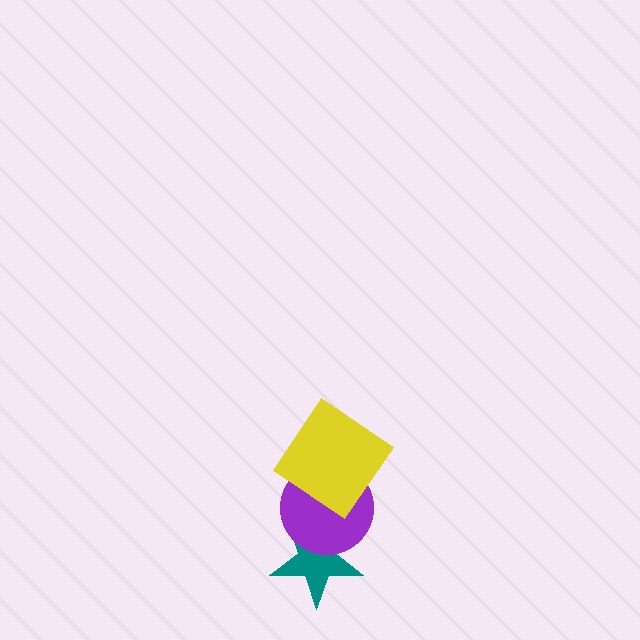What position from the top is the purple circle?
The purple circle is 2nd from the top.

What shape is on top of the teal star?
The purple circle is on top of the teal star.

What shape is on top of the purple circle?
The yellow diamond is on top of the purple circle.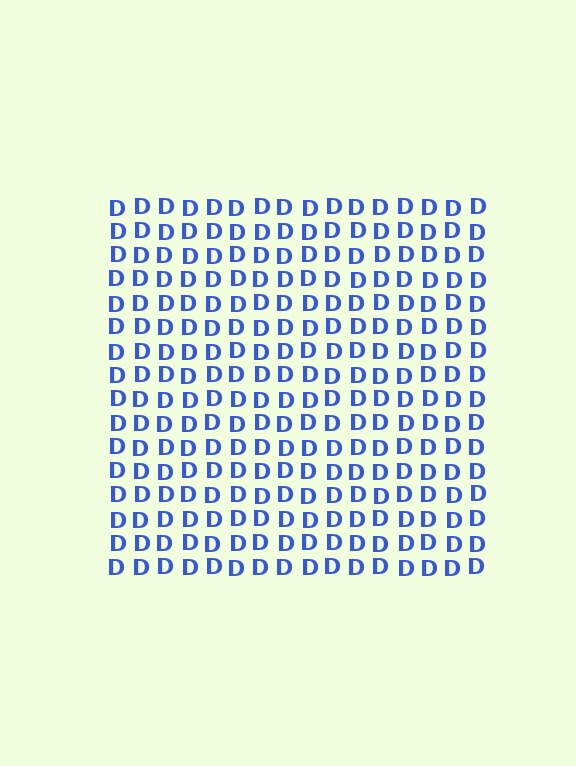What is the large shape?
The large shape is a square.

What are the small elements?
The small elements are letter D's.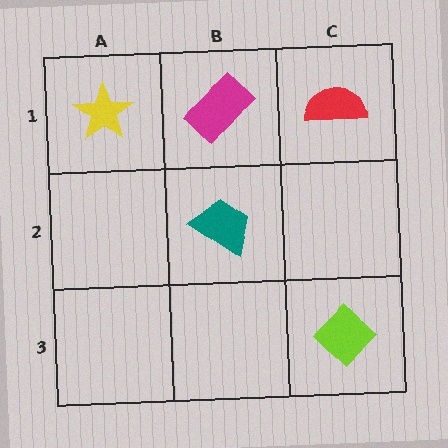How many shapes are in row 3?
1 shape.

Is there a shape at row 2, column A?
No, that cell is empty.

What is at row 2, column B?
A teal trapezoid.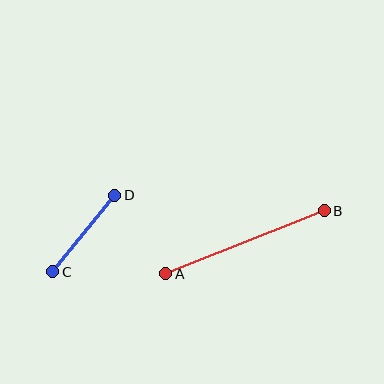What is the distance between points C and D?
The distance is approximately 99 pixels.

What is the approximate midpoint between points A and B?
The midpoint is at approximately (245, 242) pixels.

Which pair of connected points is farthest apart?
Points A and B are farthest apart.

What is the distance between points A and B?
The distance is approximately 170 pixels.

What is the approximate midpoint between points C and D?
The midpoint is at approximately (84, 233) pixels.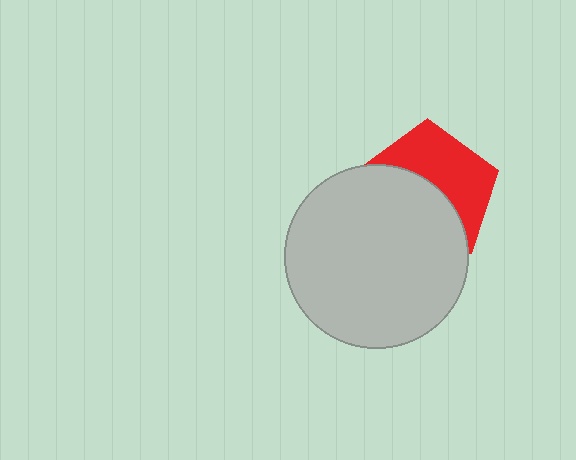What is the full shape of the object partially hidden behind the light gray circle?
The partially hidden object is a red pentagon.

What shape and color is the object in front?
The object in front is a light gray circle.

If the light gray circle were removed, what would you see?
You would see the complete red pentagon.